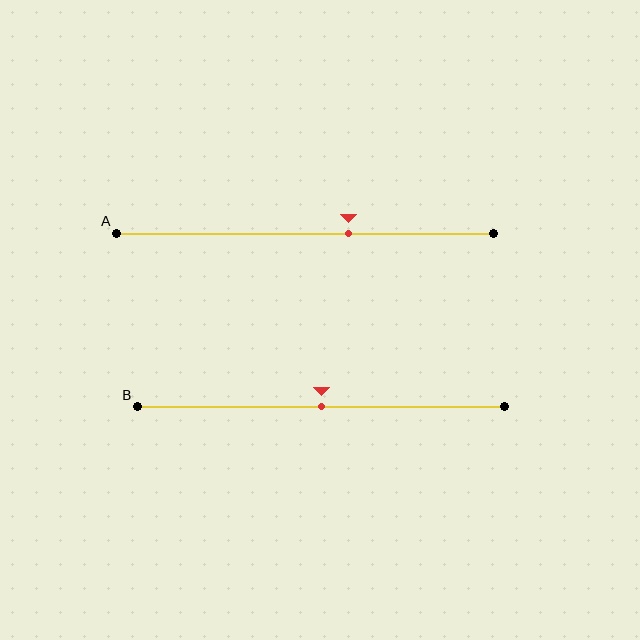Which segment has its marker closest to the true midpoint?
Segment B has its marker closest to the true midpoint.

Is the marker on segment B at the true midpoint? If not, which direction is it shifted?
Yes, the marker on segment B is at the true midpoint.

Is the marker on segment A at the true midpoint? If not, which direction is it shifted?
No, the marker on segment A is shifted to the right by about 12% of the segment length.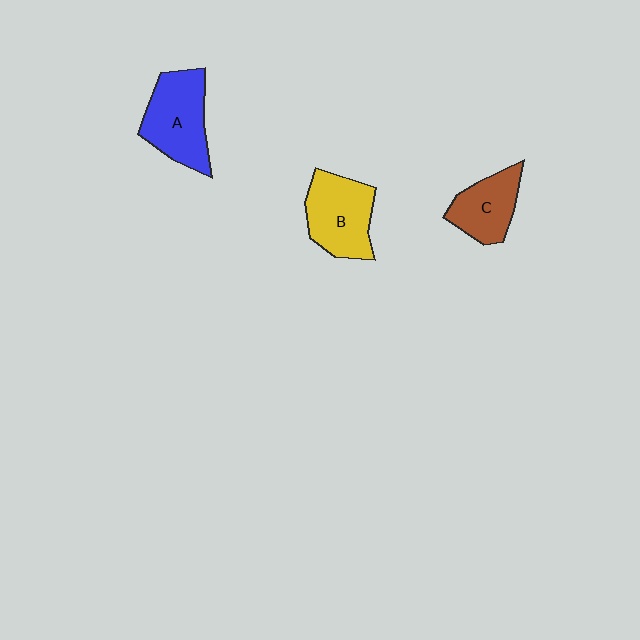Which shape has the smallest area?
Shape C (brown).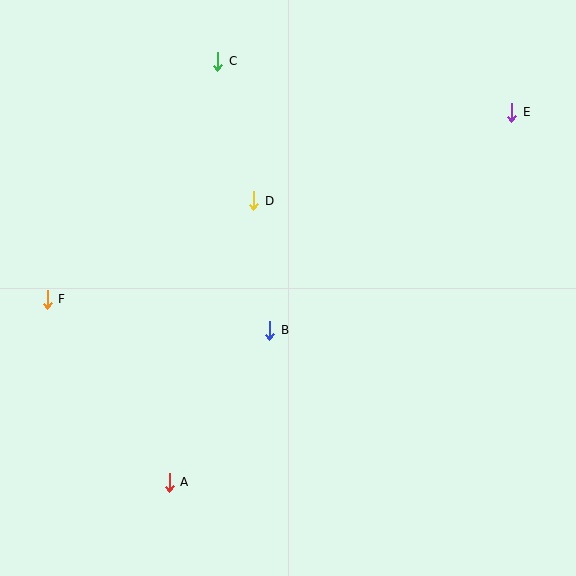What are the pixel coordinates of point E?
Point E is at (512, 112).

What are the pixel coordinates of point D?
Point D is at (254, 201).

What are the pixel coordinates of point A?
Point A is at (169, 482).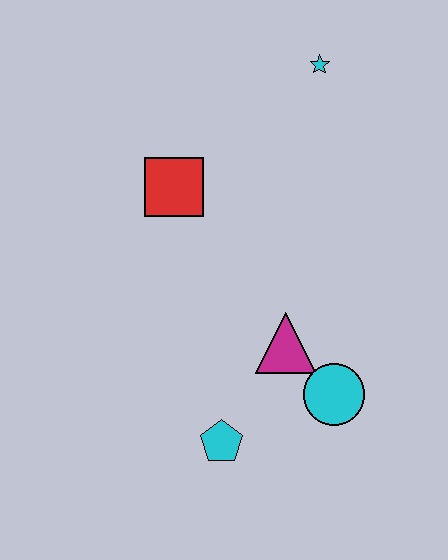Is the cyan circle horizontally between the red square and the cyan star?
No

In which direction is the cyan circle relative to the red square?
The cyan circle is below the red square.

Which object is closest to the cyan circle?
The magenta triangle is closest to the cyan circle.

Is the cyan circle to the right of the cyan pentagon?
Yes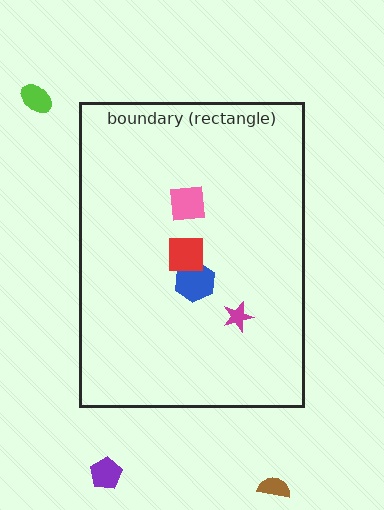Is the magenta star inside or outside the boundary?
Inside.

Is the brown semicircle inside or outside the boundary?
Outside.